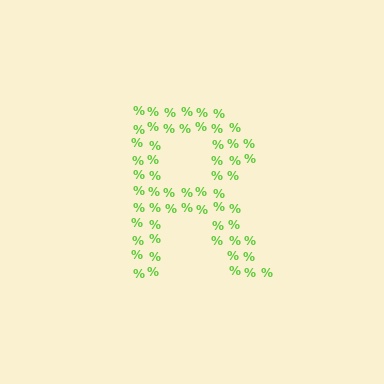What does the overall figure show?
The overall figure shows the letter R.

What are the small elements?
The small elements are percent signs.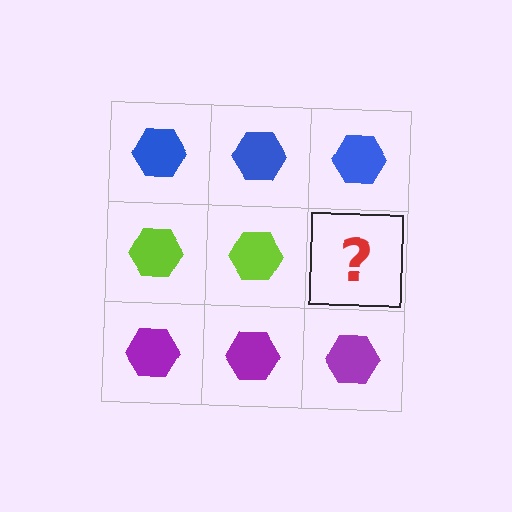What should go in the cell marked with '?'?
The missing cell should contain a lime hexagon.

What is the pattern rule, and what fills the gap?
The rule is that each row has a consistent color. The gap should be filled with a lime hexagon.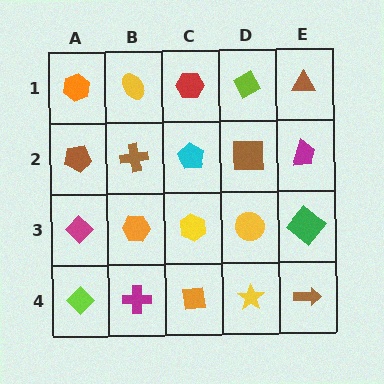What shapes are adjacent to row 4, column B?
An orange hexagon (row 3, column B), a lime diamond (row 4, column A), an orange square (row 4, column C).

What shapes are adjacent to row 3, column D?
A brown square (row 2, column D), a yellow star (row 4, column D), a yellow hexagon (row 3, column C), a green diamond (row 3, column E).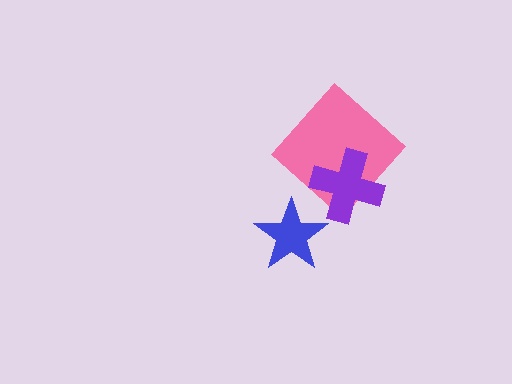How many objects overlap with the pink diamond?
1 object overlaps with the pink diamond.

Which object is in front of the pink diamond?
The purple cross is in front of the pink diamond.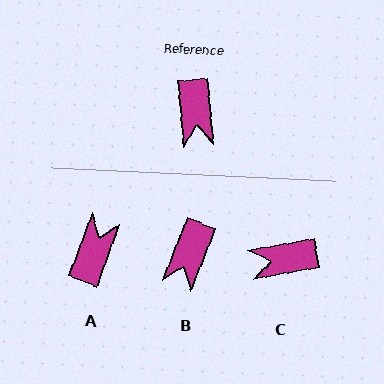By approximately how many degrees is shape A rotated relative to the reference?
Approximately 154 degrees counter-clockwise.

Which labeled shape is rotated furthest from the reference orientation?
A, about 154 degrees away.